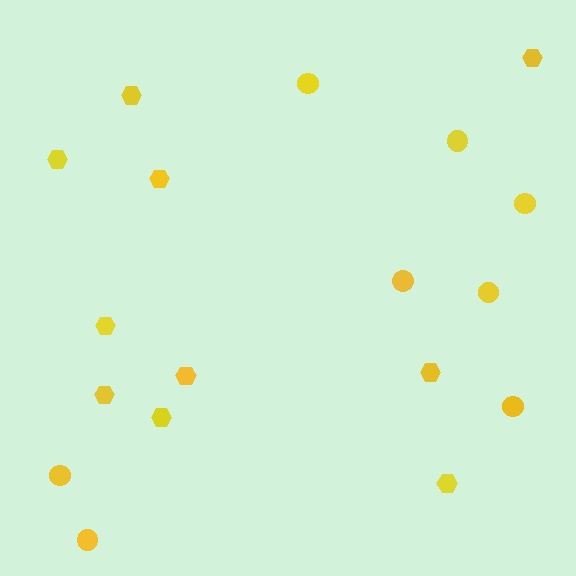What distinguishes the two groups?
There are 2 groups: one group of hexagons (10) and one group of circles (8).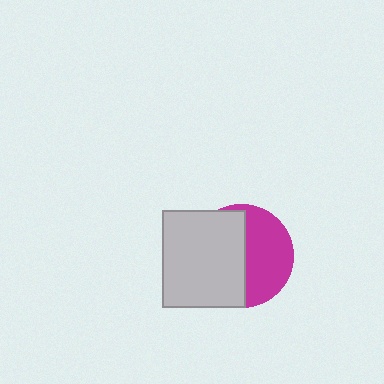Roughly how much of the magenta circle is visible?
About half of it is visible (roughly 47%).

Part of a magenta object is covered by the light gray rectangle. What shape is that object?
It is a circle.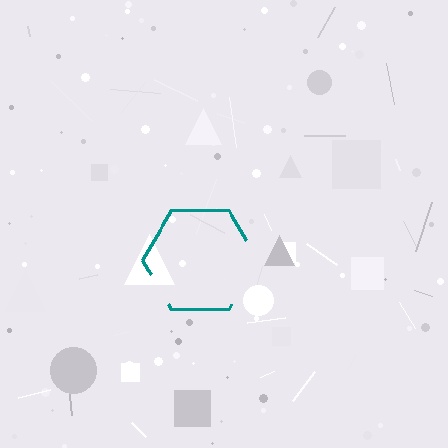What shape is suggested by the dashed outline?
The dashed outline suggests a hexagon.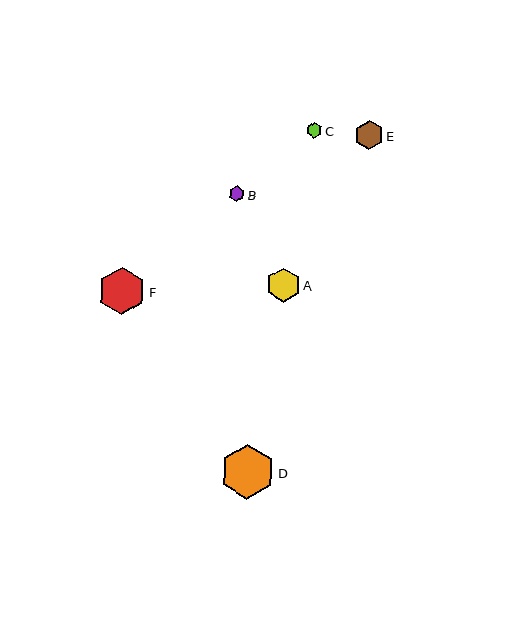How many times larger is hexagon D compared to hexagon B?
Hexagon D is approximately 3.4 times the size of hexagon B.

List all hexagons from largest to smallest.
From largest to smallest: D, F, A, E, B, C.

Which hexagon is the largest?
Hexagon D is the largest with a size of approximately 55 pixels.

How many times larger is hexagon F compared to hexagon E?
Hexagon F is approximately 1.6 times the size of hexagon E.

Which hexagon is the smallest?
Hexagon C is the smallest with a size of approximately 16 pixels.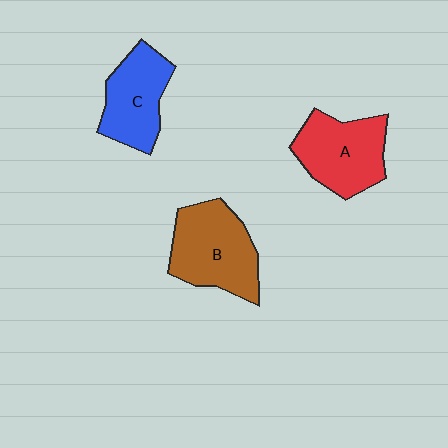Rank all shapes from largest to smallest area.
From largest to smallest: B (brown), A (red), C (blue).